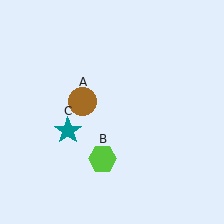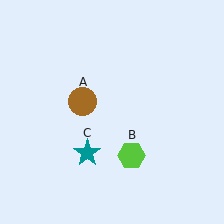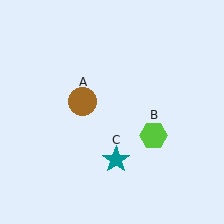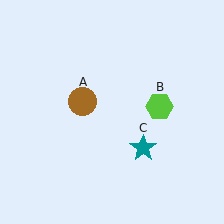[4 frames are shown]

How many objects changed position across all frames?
2 objects changed position: lime hexagon (object B), teal star (object C).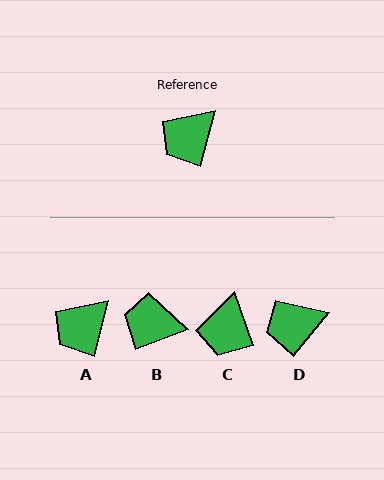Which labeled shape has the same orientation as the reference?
A.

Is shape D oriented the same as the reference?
No, it is off by about 24 degrees.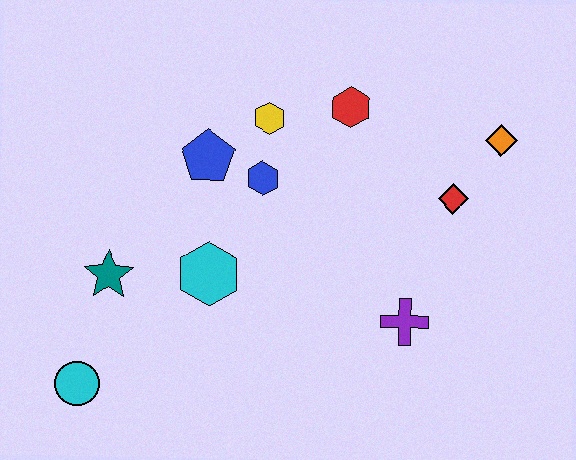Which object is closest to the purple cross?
The red diamond is closest to the purple cross.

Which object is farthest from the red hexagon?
The cyan circle is farthest from the red hexagon.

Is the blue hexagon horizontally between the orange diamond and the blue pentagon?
Yes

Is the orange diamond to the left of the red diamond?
No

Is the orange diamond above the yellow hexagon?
No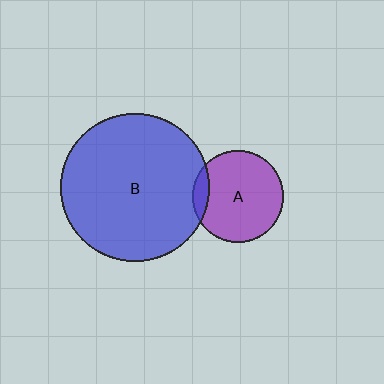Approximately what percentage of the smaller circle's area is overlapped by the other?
Approximately 10%.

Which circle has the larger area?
Circle B (blue).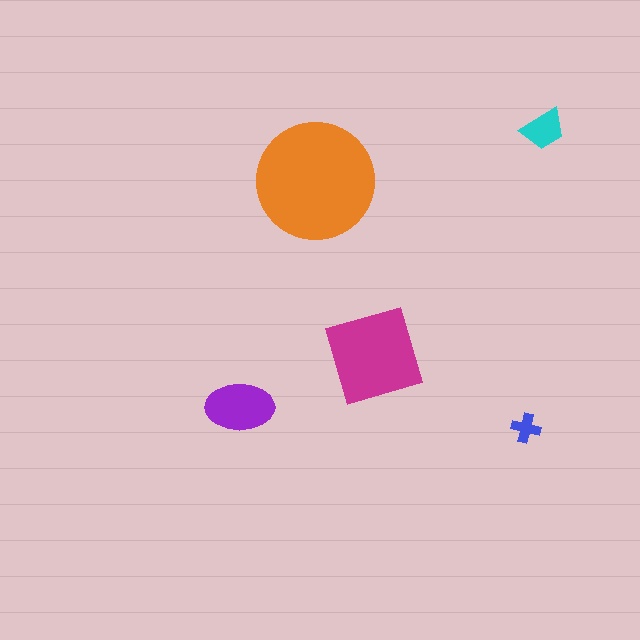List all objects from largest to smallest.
The orange circle, the magenta diamond, the purple ellipse, the cyan trapezoid, the blue cross.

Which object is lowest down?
The blue cross is bottommost.